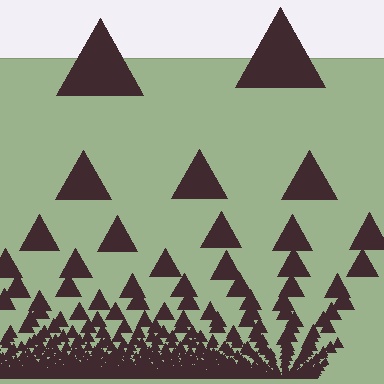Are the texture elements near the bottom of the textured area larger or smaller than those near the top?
Smaller. The gradient is inverted — elements near the bottom are smaller and denser.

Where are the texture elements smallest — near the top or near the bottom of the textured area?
Near the bottom.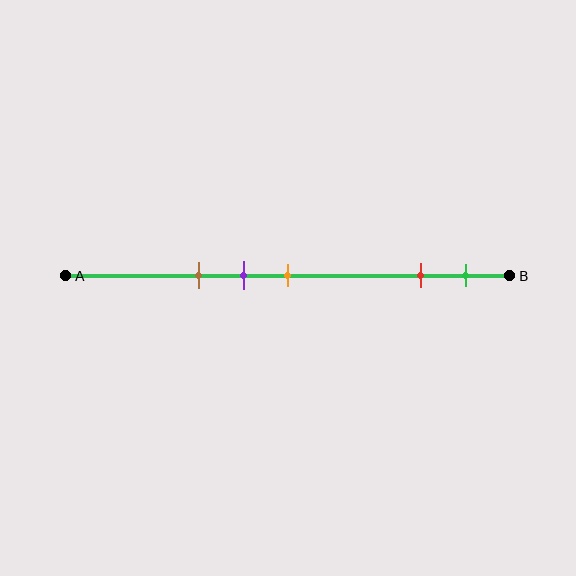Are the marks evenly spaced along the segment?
No, the marks are not evenly spaced.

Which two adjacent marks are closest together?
The purple and orange marks are the closest adjacent pair.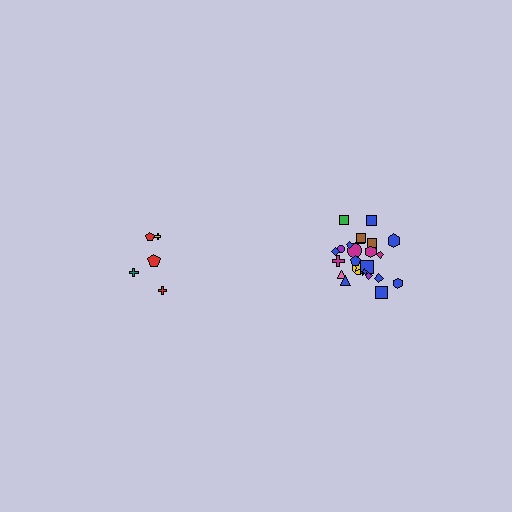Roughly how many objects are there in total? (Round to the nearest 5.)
Roughly 30 objects in total.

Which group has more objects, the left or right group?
The right group.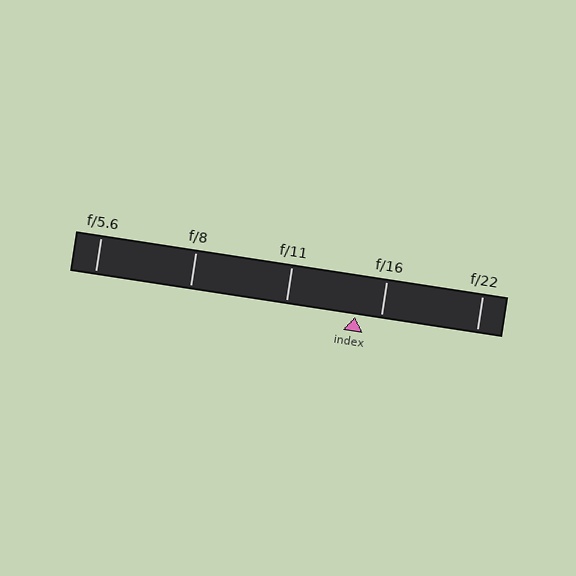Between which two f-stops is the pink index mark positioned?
The index mark is between f/11 and f/16.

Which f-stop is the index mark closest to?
The index mark is closest to f/16.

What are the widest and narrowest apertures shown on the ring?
The widest aperture shown is f/5.6 and the narrowest is f/22.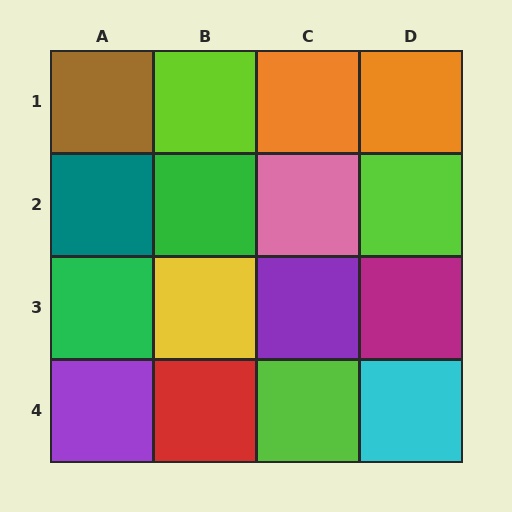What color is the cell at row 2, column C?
Pink.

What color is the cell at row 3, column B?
Yellow.